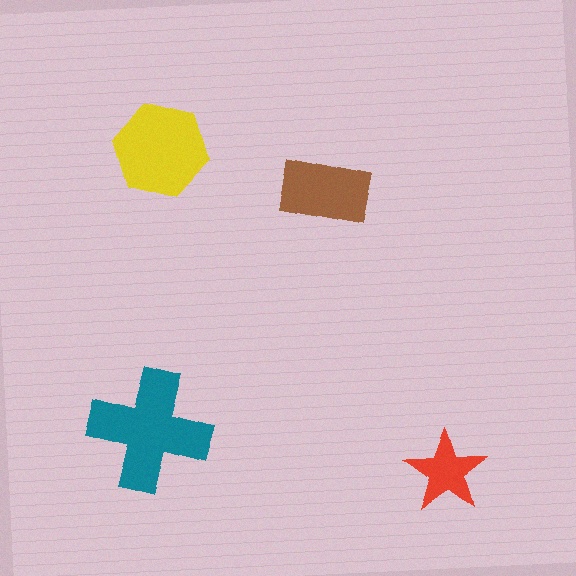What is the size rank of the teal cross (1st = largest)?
1st.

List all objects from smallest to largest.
The red star, the brown rectangle, the yellow hexagon, the teal cross.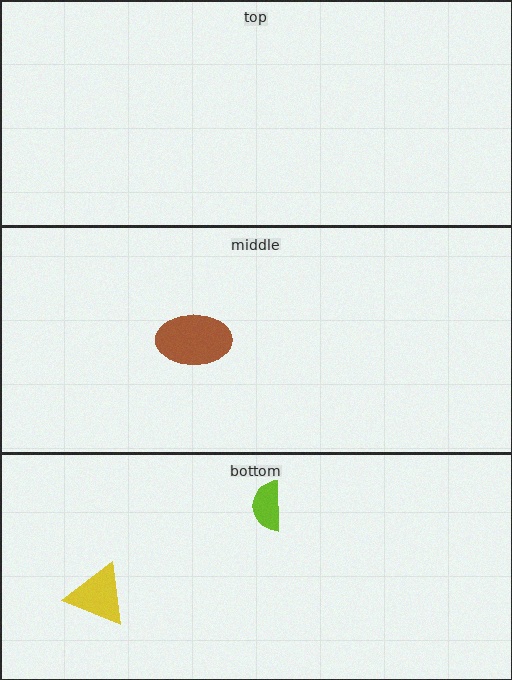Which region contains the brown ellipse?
The middle region.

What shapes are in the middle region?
The brown ellipse.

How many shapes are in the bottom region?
2.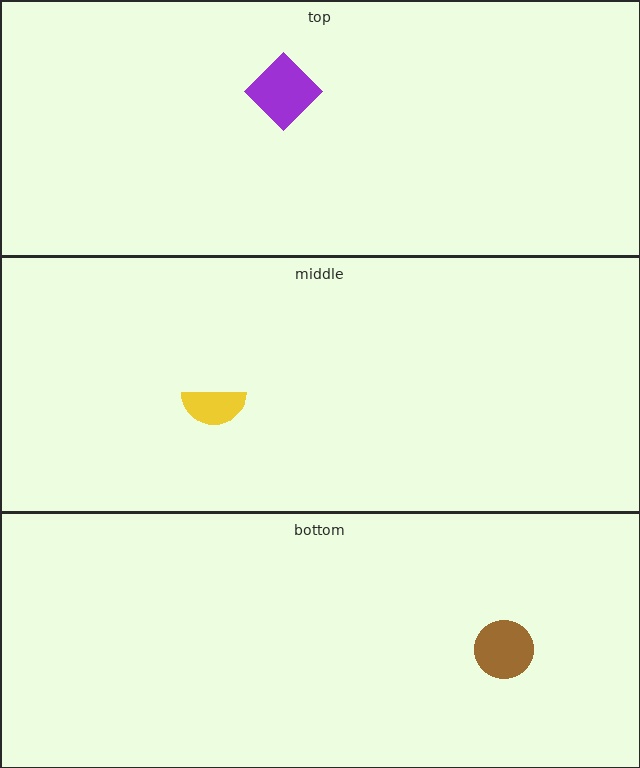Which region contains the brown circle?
The bottom region.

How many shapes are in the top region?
1.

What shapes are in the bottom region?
The brown circle.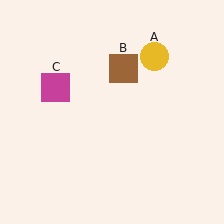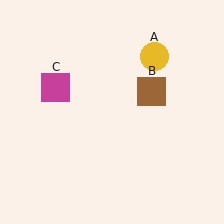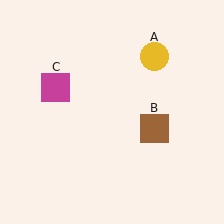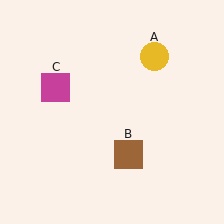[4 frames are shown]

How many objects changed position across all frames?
1 object changed position: brown square (object B).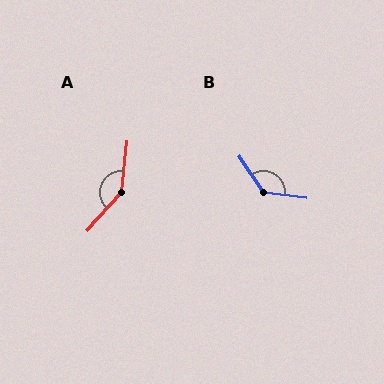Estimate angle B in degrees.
Approximately 132 degrees.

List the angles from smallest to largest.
B (132°), A (145°).